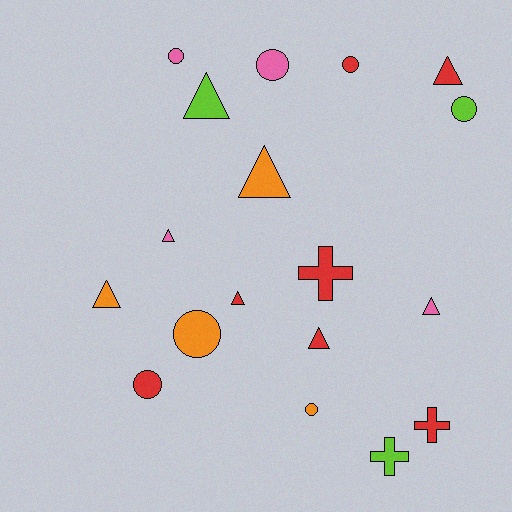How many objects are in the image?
There are 18 objects.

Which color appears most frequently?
Red, with 7 objects.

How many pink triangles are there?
There are 2 pink triangles.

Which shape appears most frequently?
Triangle, with 8 objects.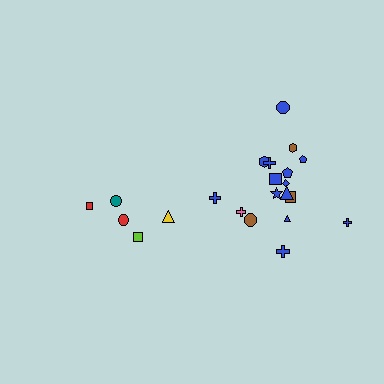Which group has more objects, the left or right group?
The right group.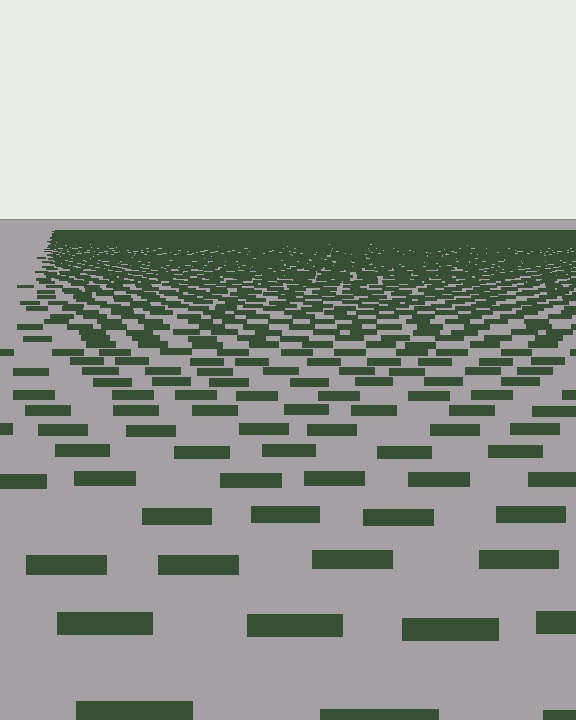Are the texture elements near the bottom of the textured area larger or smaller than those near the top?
Larger. Near the bottom, elements are closer to the viewer and appear at a bigger on-screen size.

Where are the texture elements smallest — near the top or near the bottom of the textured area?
Near the top.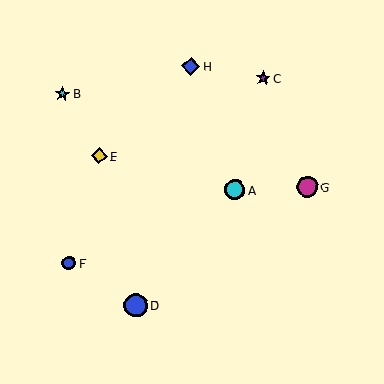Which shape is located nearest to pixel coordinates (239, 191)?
The cyan circle (labeled A) at (235, 190) is nearest to that location.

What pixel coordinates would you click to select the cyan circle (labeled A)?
Click at (235, 190) to select the cyan circle A.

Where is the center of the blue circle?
The center of the blue circle is at (136, 305).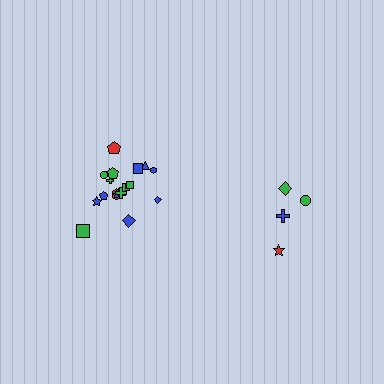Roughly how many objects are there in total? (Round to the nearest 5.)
Roughly 20 objects in total.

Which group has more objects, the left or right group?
The left group.